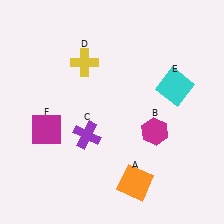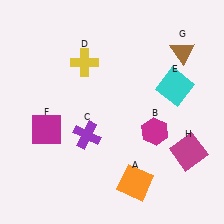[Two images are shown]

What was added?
A brown triangle (G), a magenta square (H) were added in Image 2.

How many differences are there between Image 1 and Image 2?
There are 2 differences between the two images.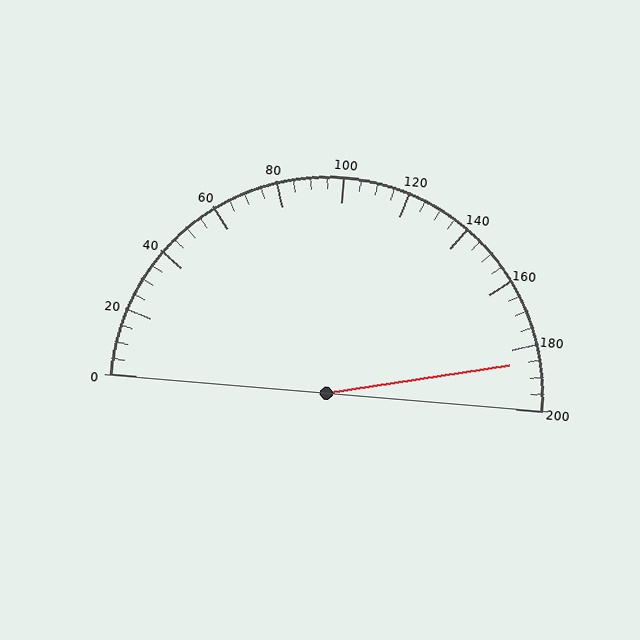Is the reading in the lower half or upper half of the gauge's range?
The reading is in the upper half of the range (0 to 200).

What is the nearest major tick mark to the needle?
The nearest major tick mark is 180.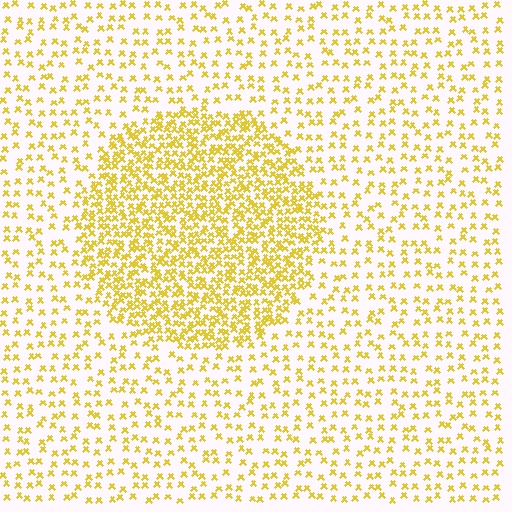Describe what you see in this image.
The image contains small yellow elements arranged at two different densities. A circle-shaped region is visible where the elements are more densely packed than the surrounding area.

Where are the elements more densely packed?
The elements are more densely packed inside the circle boundary.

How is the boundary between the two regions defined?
The boundary is defined by a change in element density (approximately 2.5x ratio). All elements are the same color, size, and shape.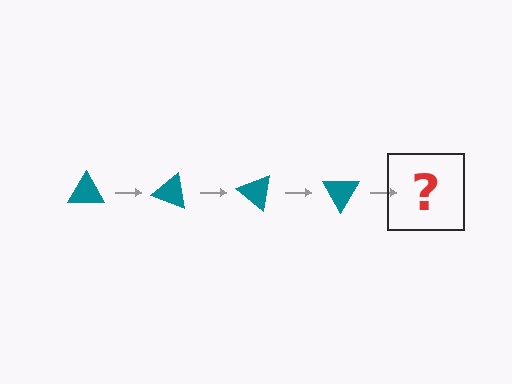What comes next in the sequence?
The next element should be a teal triangle rotated 80 degrees.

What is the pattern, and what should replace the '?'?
The pattern is that the triangle rotates 20 degrees each step. The '?' should be a teal triangle rotated 80 degrees.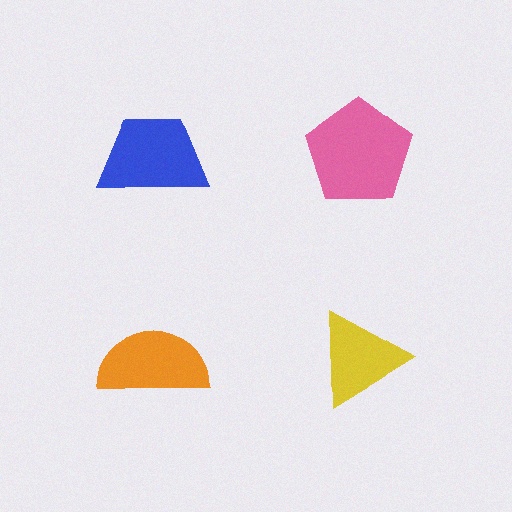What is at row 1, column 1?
A blue trapezoid.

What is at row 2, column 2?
A yellow triangle.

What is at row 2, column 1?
An orange semicircle.